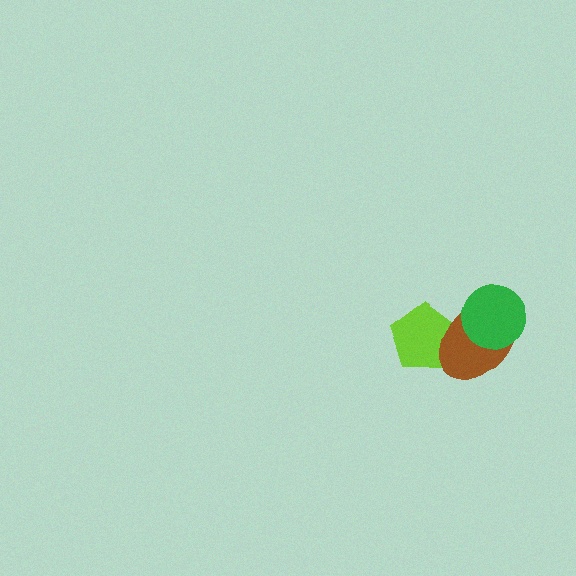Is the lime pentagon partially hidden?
Yes, it is partially covered by another shape.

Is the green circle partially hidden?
No, no other shape covers it.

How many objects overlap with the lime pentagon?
1 object overlaps with the lime pentagon.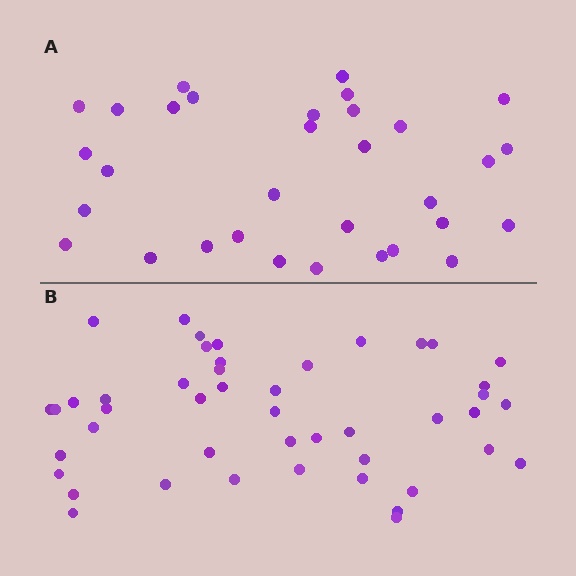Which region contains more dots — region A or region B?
Region B (the bottom region) has more dots.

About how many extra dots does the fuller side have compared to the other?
Region B has approximately 15 more dots than region A.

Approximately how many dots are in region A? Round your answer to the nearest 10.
About 30 dots. (The exact count is 32, which rounds to 30.)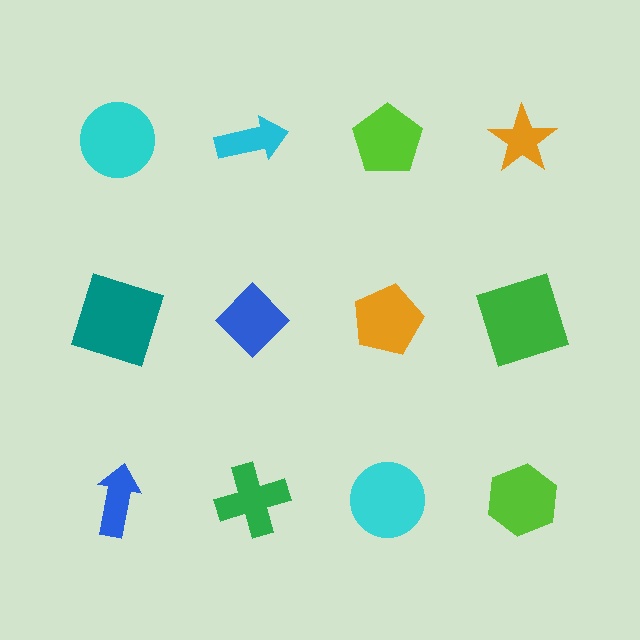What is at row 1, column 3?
A lime pentagon.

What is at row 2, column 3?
An orange pentagon.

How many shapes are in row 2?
4 shapes.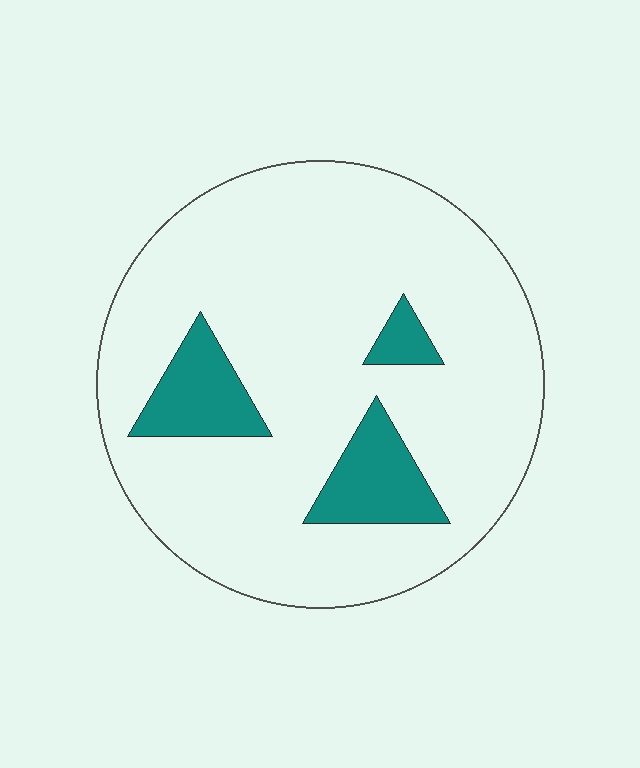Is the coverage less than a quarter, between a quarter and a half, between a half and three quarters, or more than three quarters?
Less than a quarter.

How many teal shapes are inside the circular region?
3.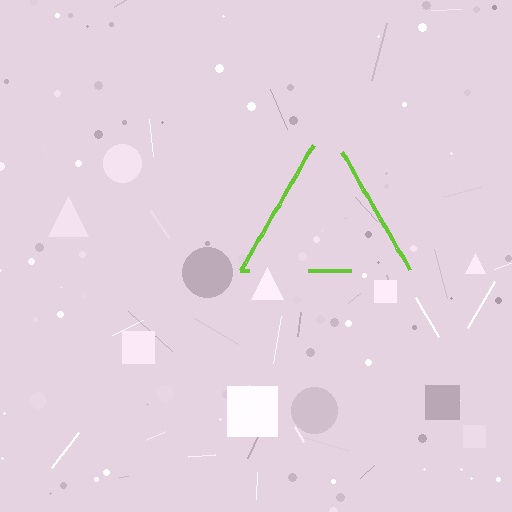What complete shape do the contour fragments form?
The contour fragments form a triangle.